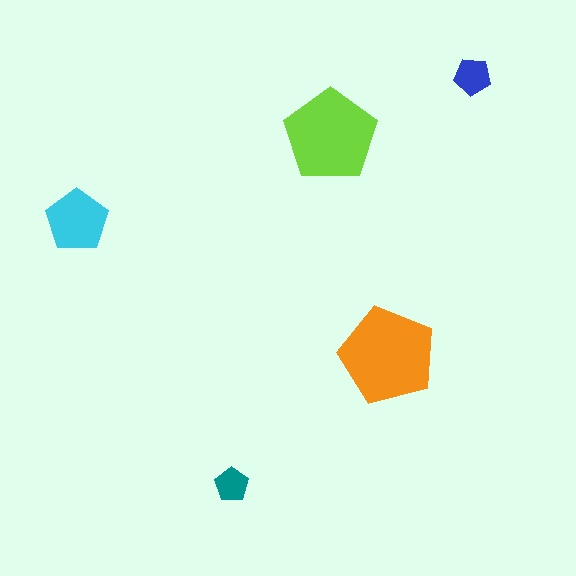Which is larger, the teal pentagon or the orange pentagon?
The orange one.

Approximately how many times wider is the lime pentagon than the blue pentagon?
About 2.5 times wider.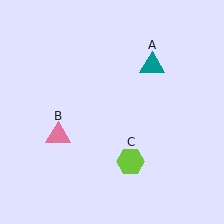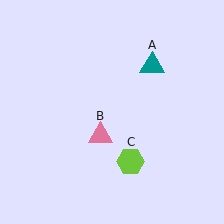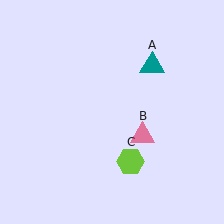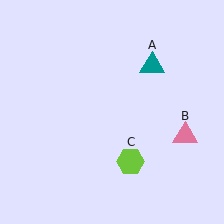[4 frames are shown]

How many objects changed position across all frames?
1 object changed position: pink triangle (object B).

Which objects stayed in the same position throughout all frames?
Teal triangle (object A) and lime hexagon (object C) remained stationary.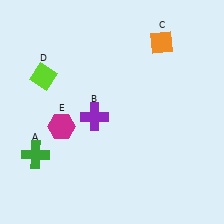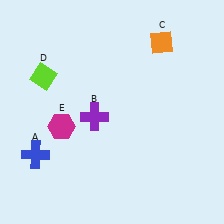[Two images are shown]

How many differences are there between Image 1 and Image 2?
There is 1 difference between the two images.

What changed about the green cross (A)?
In Image 1, A is green. In Image 2, it changed to blue.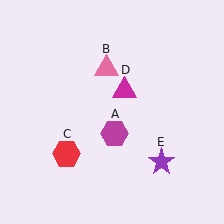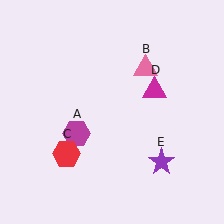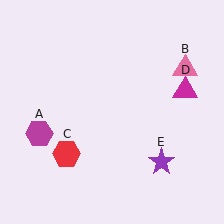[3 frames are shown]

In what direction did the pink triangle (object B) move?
The pink triangle (object B) moved right.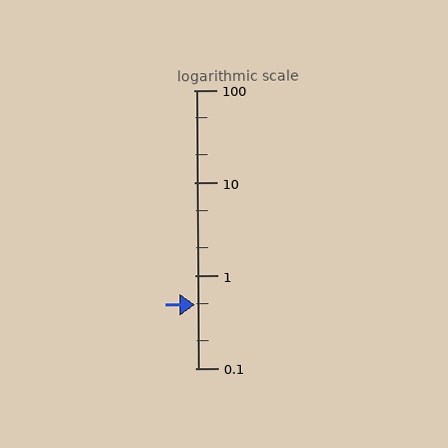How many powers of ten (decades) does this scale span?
The scale spans 3 decades, from 0.1 to 100.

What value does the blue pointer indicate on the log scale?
The pointer indicates approximately 0.48.